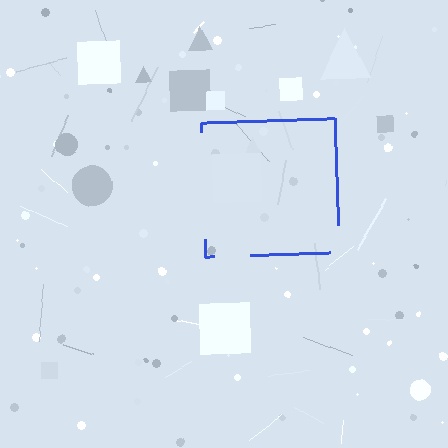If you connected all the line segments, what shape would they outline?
They would outline a square.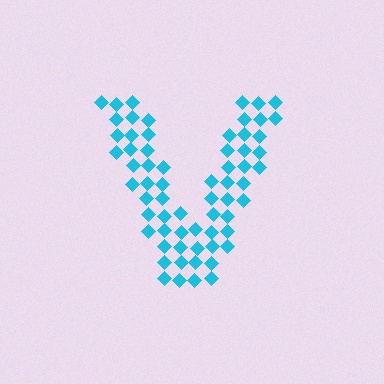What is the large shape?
The large shape is the letter V.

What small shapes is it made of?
It is made of small diamonds.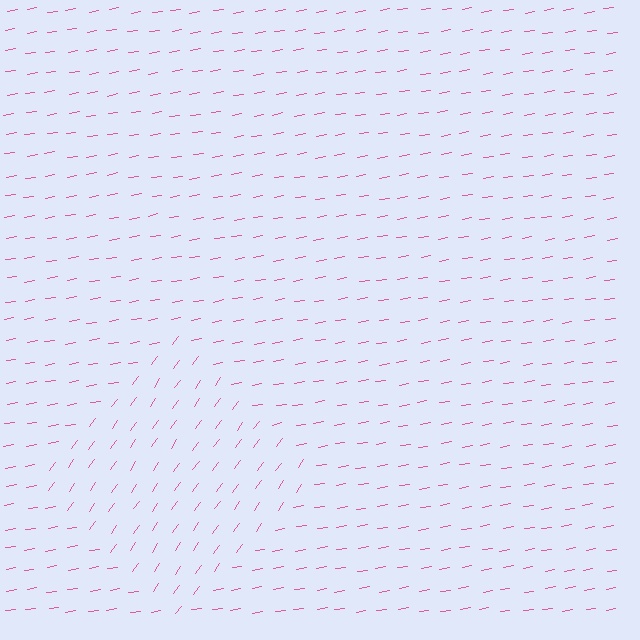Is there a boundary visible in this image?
Yes, there is a texture boundary formed by a change in line orientation.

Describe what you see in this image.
The image is filled with small pink line segments. A diamond region in the image has lines oriented differently from the surrounding lines, creating a visible texture boundary.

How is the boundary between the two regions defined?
The boundary is defined purely by a change in line orientation (approximately 45 degrees difference). All lines are the same color and thickness.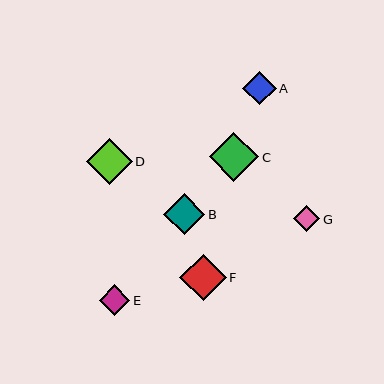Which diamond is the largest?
Diamond C is the largest with a size of approximately 50 pixels.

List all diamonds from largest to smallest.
From largest to smallest: C, F, D, B, A, E, G.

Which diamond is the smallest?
Diamond G is the smallest with a size of approximately 26 pixels.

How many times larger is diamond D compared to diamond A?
Diamond D is approximately 1.4 times the size of diamond A.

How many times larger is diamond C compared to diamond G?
Diamond C is approximately 1.9 times the size of diamond G.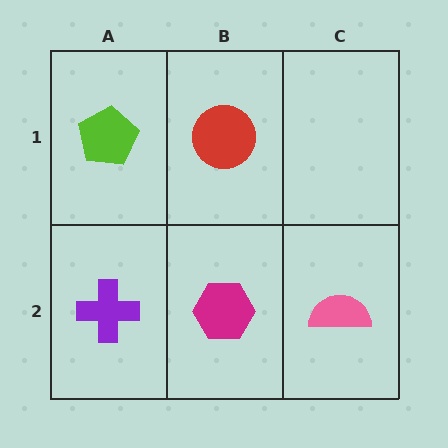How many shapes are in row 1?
2 shapes.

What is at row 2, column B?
A magenta hexagon.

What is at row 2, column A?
A purple cross.